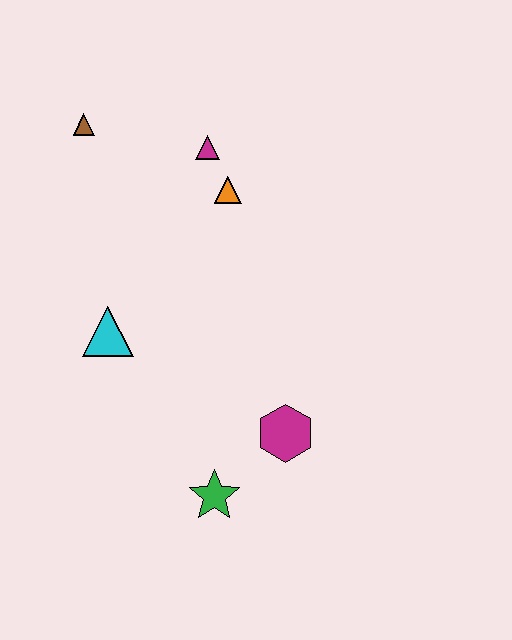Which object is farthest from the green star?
The brown triangle is farthest from the green star.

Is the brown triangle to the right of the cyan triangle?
No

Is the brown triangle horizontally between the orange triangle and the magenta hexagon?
No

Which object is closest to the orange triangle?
The magenta triangle is closest to the orange triangle.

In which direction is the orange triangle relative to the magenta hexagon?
The orange triangle is above the magenta hexagon.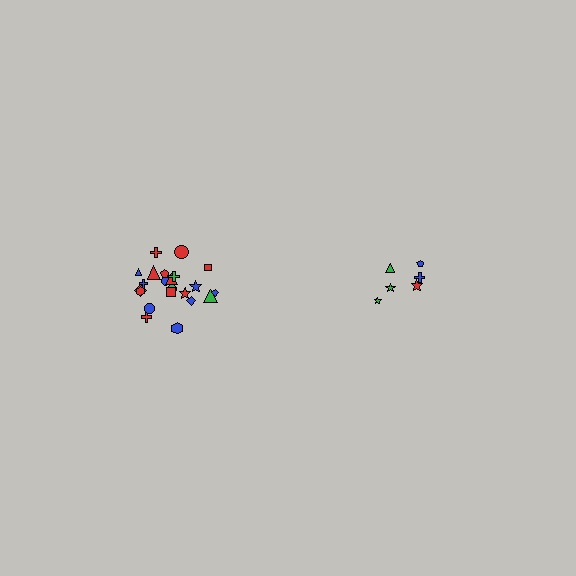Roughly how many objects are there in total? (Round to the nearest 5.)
Roughly 30 objects in total.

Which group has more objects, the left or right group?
The left group.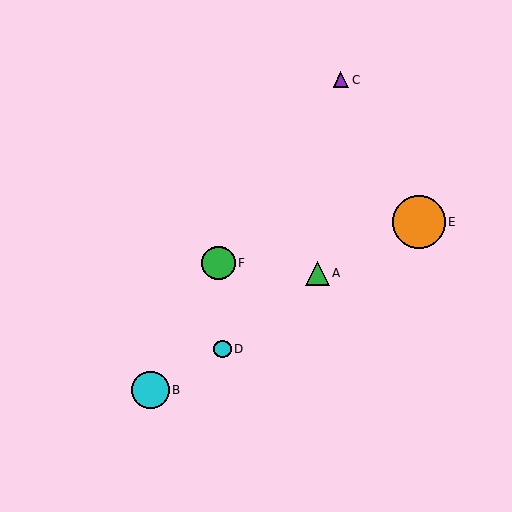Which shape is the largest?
The orange circle (labeled E) is the largest.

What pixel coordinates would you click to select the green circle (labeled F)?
Click at (218, 263) to select the green circle F.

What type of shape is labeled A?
Shape A is a green triangle.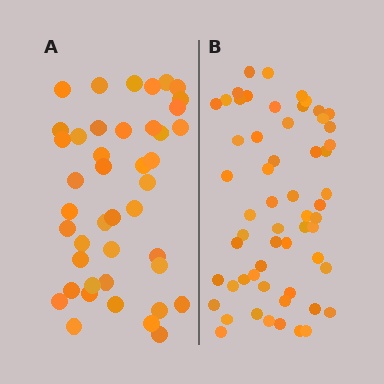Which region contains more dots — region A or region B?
Region B (the right region) has more dots.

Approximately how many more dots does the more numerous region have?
Region B has approximately 15 more dots than region A.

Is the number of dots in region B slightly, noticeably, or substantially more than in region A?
Region B has noticeably more, but not dramatically so. The ratio is roughly 1.3 to 1.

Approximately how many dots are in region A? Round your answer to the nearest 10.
About 40 dots. (The exact count is 43, which rounds to 40.)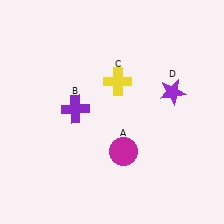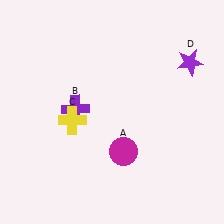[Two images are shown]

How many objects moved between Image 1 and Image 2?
2 objects moved between the two images.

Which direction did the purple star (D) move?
The purple star (D) moved up.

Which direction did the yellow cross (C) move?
The yellow cross (C) moved left.